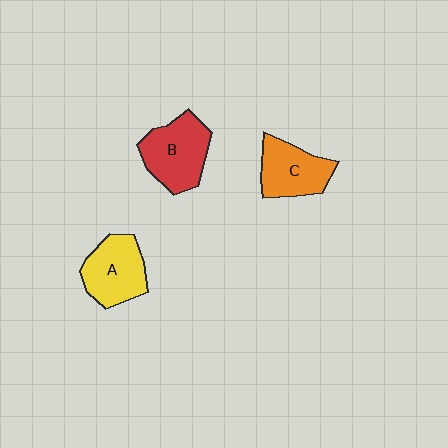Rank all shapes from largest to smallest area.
From largest to smallest: B (red), A (yellow), C (orange).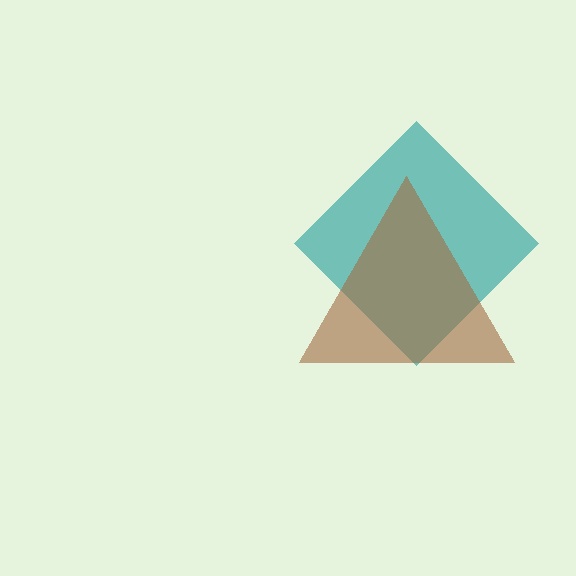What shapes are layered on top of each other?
The layered shapes are: a teal diamond, a brown triangle.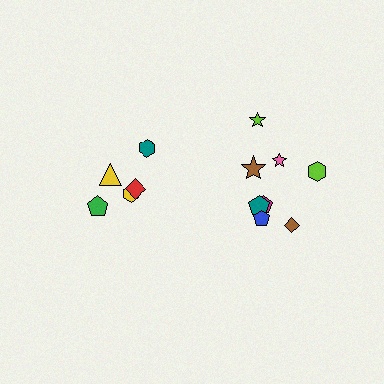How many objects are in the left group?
There are 5 objects.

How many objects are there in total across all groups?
There are 13 objects.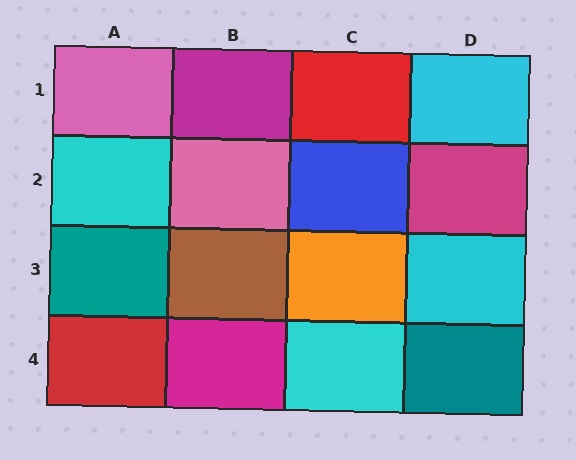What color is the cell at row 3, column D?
Cyan.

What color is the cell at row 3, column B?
Brown.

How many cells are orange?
1 cell is orange.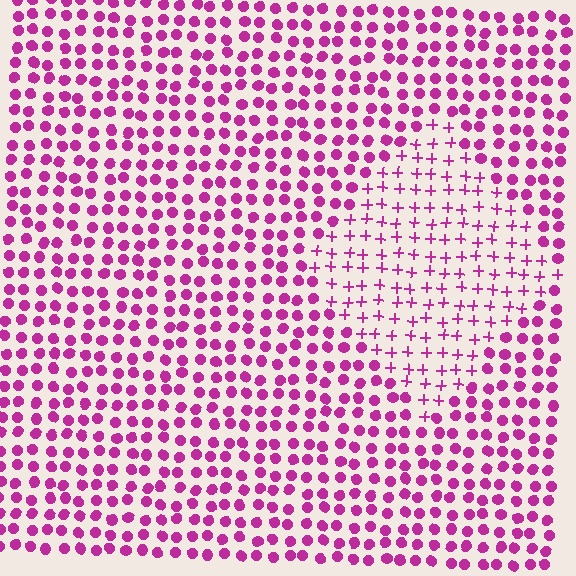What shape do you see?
I see a diamond.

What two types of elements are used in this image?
The image uses plus signs inside the diamond region and circles outside it.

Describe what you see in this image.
The image is filled with small magenta elements arranged in a uniform grid. A diamond-shaped region contains plus signs, while the surrounding area contains circles. The boundary is defined purely by the change in element shape.